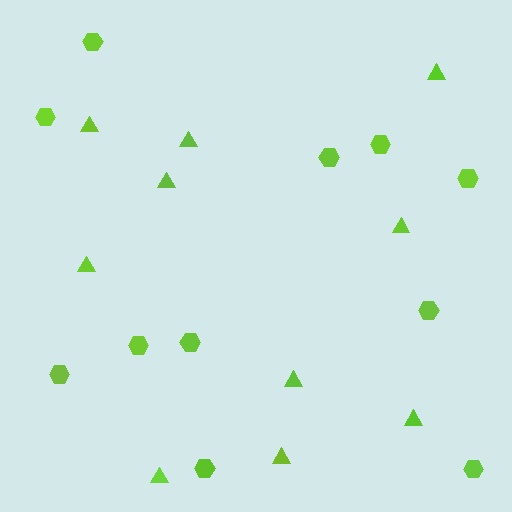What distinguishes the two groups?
There are 2 groups: one group of hexagons (11) and one group of triangles (10).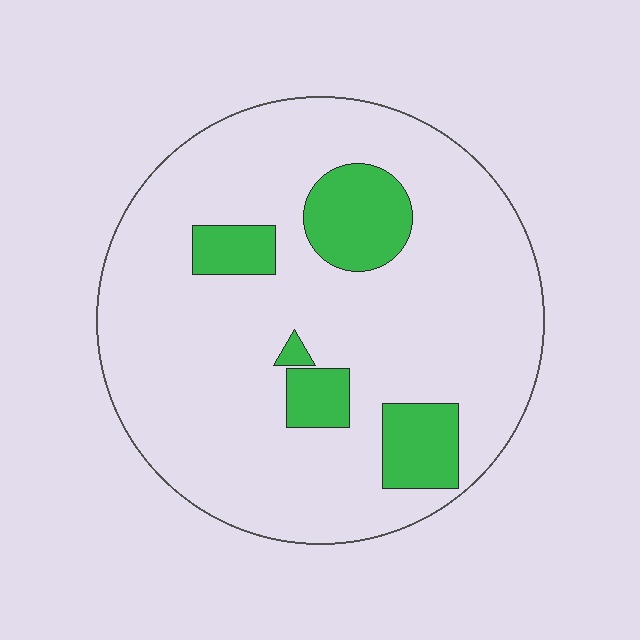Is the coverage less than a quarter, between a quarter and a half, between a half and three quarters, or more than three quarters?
Less than a quarter.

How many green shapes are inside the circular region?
5.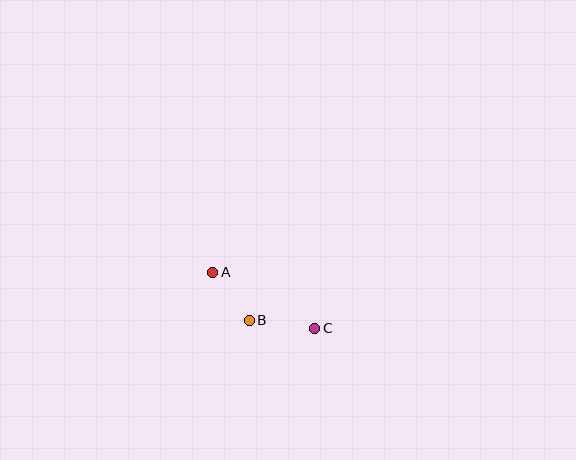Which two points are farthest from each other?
Points A and C are farthest from each other.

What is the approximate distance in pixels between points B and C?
The distance between B and C is approximately 66 pixels.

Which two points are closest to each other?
Points A and B are closest to each other.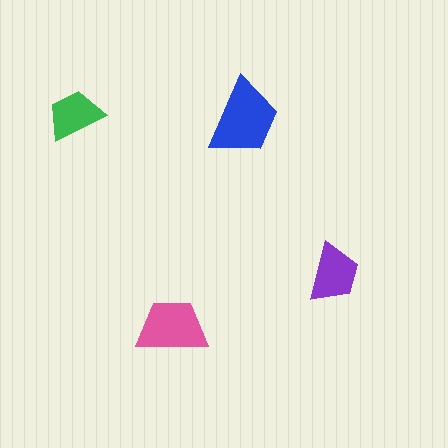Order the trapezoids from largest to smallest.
the blue one, the pink one, the purple one, the green one.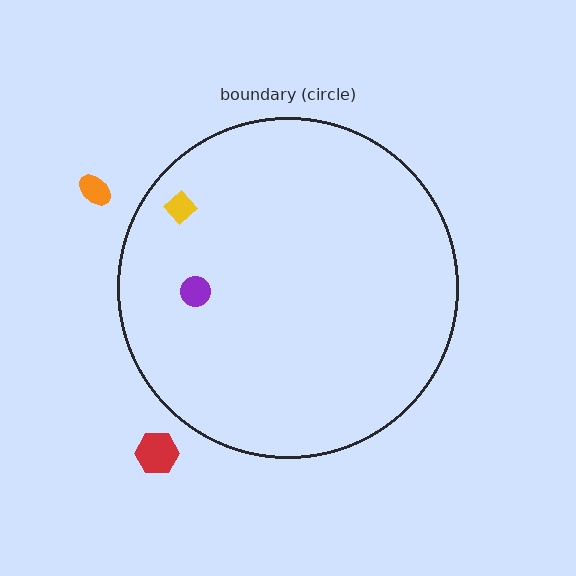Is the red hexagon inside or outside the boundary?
Outside.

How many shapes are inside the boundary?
2 inside, 2 outside.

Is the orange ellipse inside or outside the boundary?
Outside.